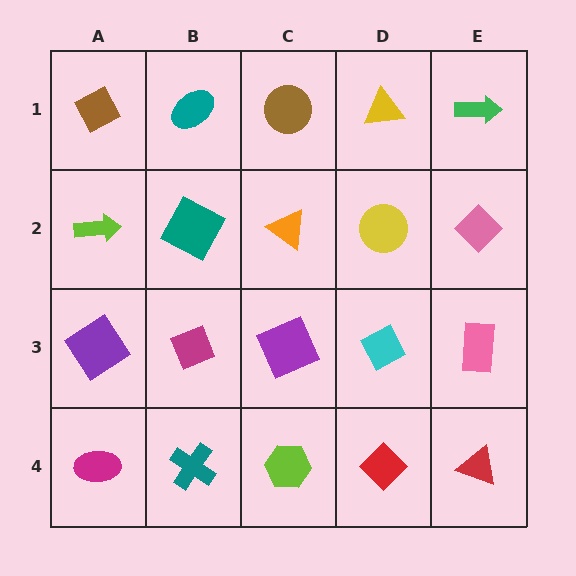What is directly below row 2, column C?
A purple square.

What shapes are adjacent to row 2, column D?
A yellow triangle (row 1, column D), a cyan diamond (row 3, column D), an orange triangle (row 2, column C), a pink diamond (row 2, column E).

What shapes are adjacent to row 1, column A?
A lime arrow (row 2, column A), a teal ellipse (row 1, column B).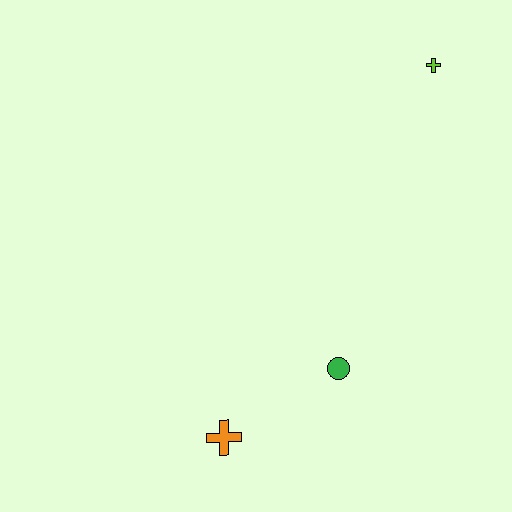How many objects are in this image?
There are 3 objects.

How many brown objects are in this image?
There are no brown objects.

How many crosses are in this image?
There are 2 crosses.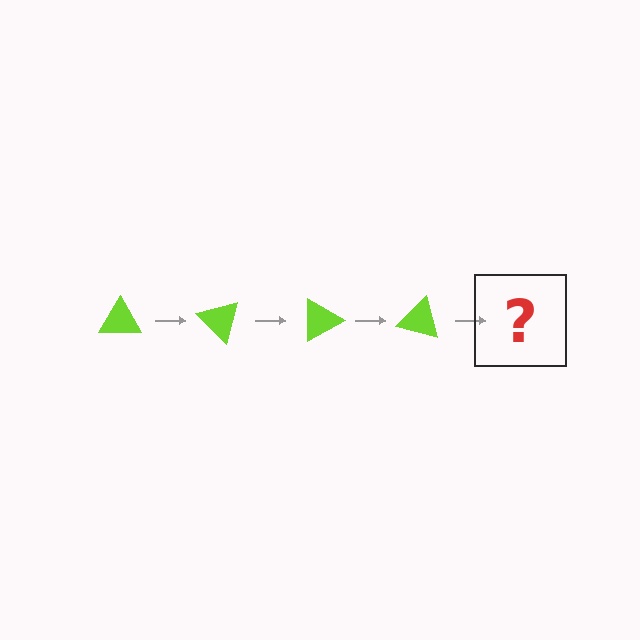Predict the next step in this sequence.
The next step is a lime triangle rotated 180 degrees.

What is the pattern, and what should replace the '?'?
The pattern is that the triangle rotates 45 degrees each step. The '?' should be a lime triangle rotated 180 degrees.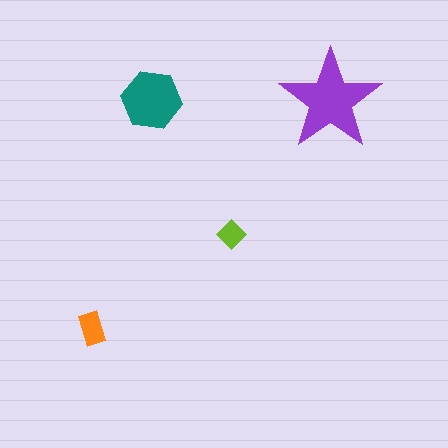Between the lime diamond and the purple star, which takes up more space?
The purple star.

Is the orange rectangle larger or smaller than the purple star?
Smaller.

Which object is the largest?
The purple star.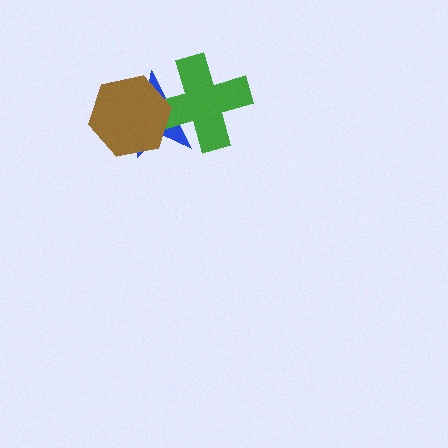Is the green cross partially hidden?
Yes, it is partially covered by another shape.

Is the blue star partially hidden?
Yes, it is partially covered by another shape.